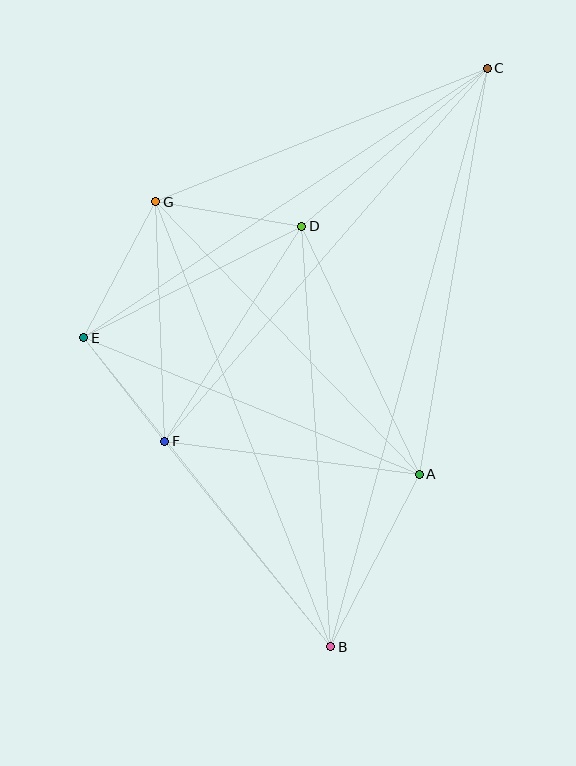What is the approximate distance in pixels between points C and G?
The distance between C and G is approximately 358 pixels.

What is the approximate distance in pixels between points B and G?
The distance between B and G is approximately 478 pixels.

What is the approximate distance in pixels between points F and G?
The distance between F and G is approximately 239 pixels.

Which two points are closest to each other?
Points E and F are closest to each other.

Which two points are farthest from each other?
Points B and C are farthest from each other.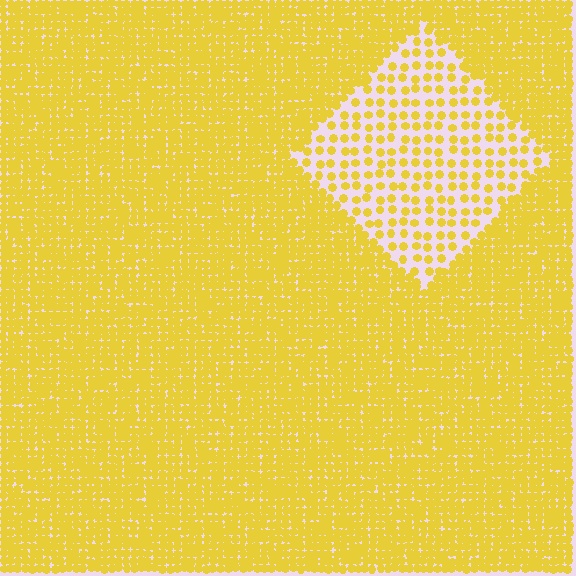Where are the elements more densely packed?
The elements are more densely packed outside the diamond boundary.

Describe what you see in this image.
The image contains small yellow elements arranged at two different densities. A diamond-shaped region is visible where the elements are less densely packed than the surrounding area.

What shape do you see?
I see a diamond.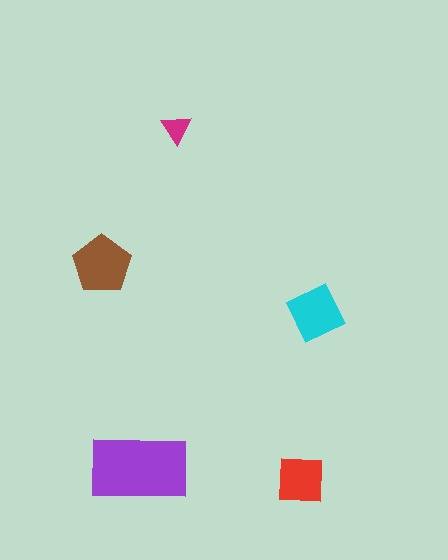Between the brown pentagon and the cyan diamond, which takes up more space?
The brown pentagon.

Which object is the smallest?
The magenta triangle.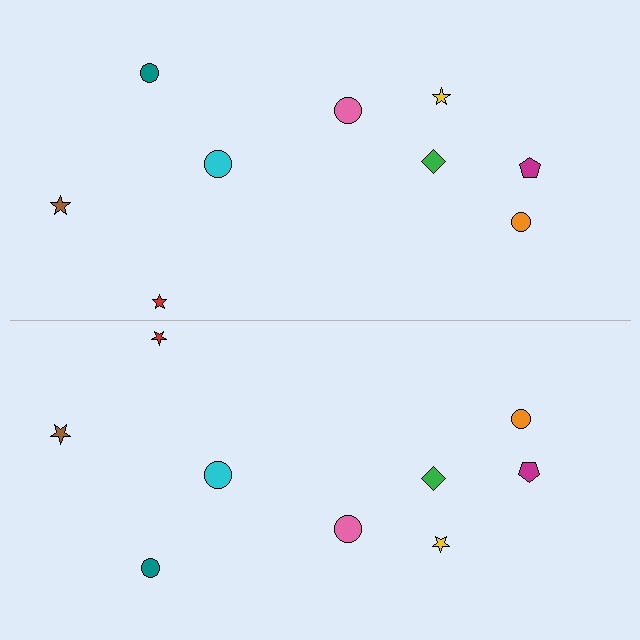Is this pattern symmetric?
Yes, this pattern has bilateral (reflection) symmetry.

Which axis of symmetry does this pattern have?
The pattern has a horizontal axis of symmetry running through the center of the image.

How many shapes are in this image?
There are 18 shapes in this image.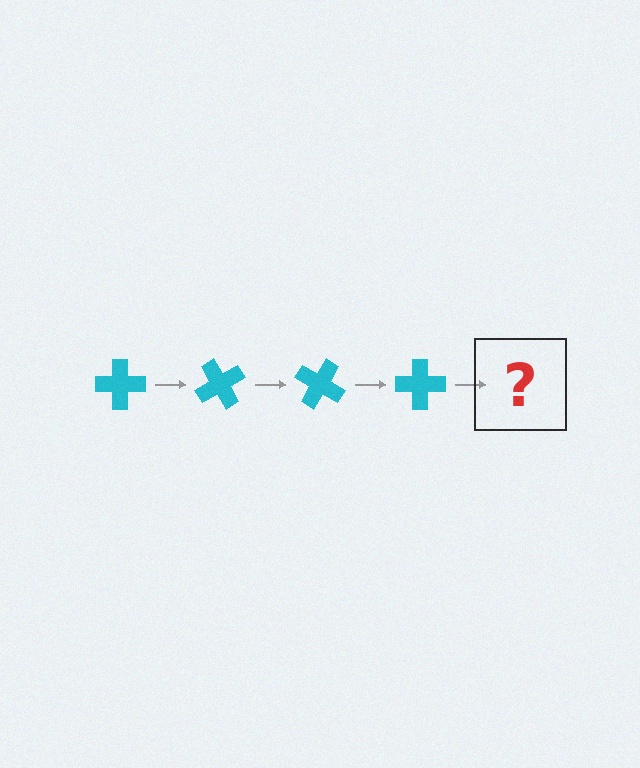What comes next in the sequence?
The next element should be a cyan cross rotated 240 degrees.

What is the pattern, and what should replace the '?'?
The pattern is that the cross rotates 60 degrees each step. The '?' should be a cyan cross rotated 240 degrees.